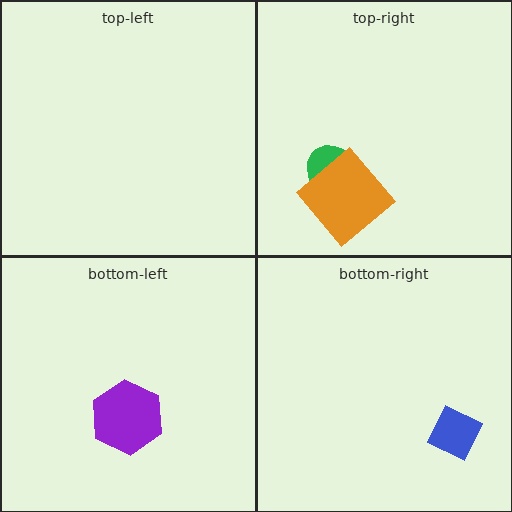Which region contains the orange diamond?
The top-right region.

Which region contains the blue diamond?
The bottom-right region.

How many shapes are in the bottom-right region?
1.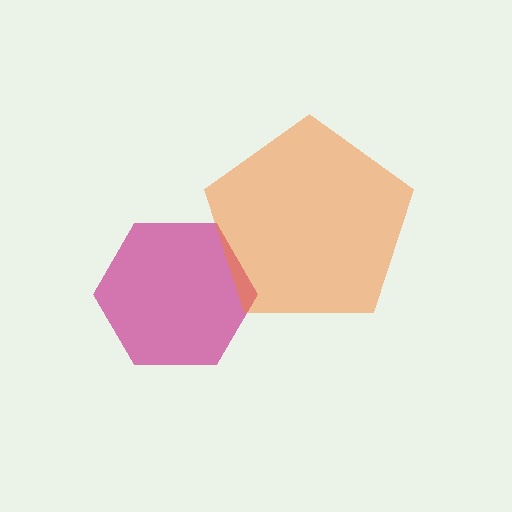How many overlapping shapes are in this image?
There are 2 overlapping shapes in the image.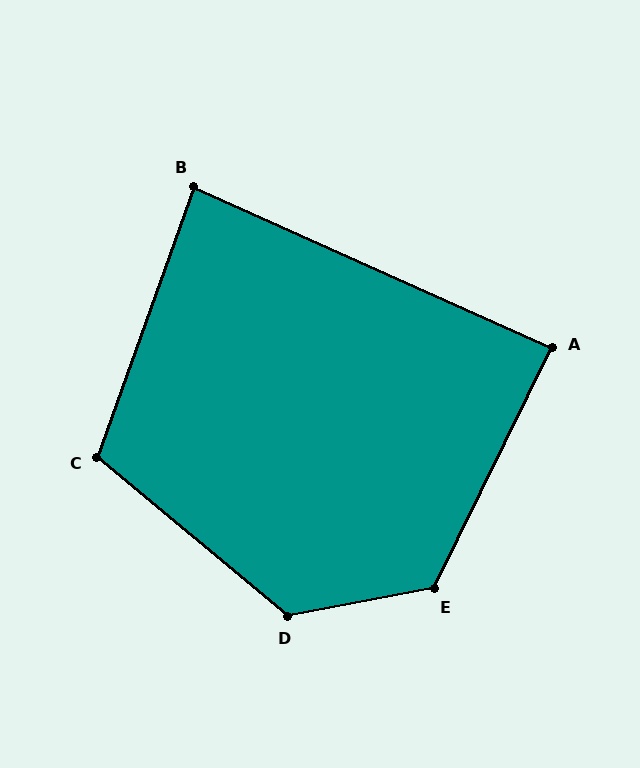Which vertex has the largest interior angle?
D, at approximately 129 degrees.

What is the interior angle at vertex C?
Approximately 110 degrees (obtuse).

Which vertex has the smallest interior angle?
B, at approximately 85 degrees.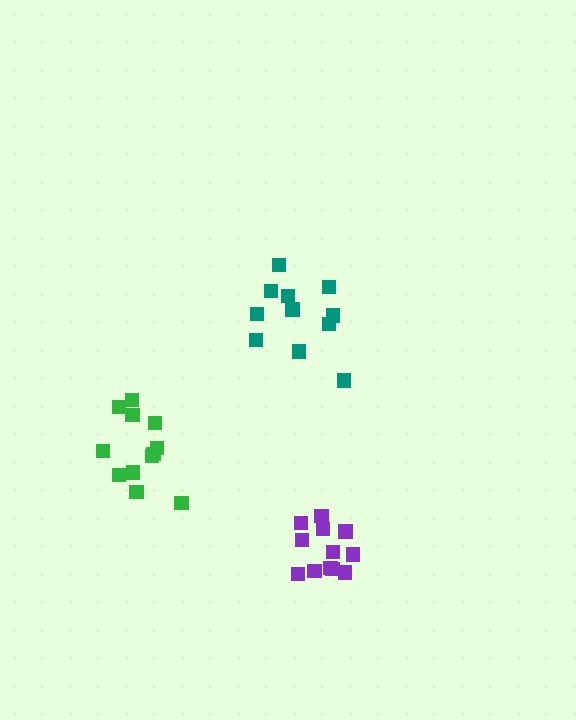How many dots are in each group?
Group 1: 11 dots, Group 2: 12 dots, Group 3: 12 dots (35 total).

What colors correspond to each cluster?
The clusters are colored: teal, green, purple.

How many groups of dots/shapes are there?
There are 3 groups.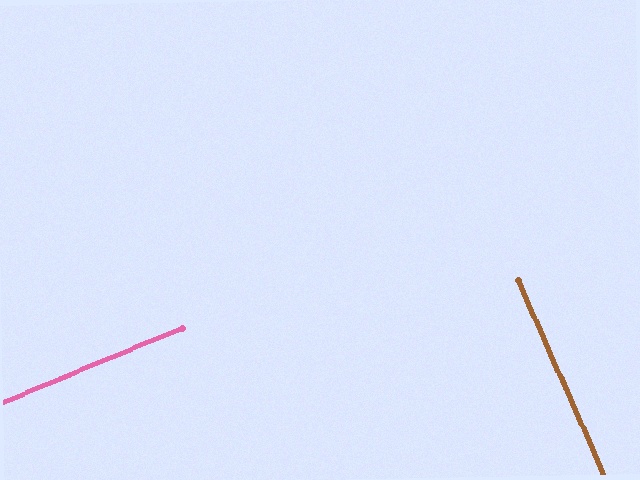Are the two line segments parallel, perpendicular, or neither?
Perpendicular — they meet at approximately 89°.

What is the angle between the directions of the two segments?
Approximately 89 degrees.